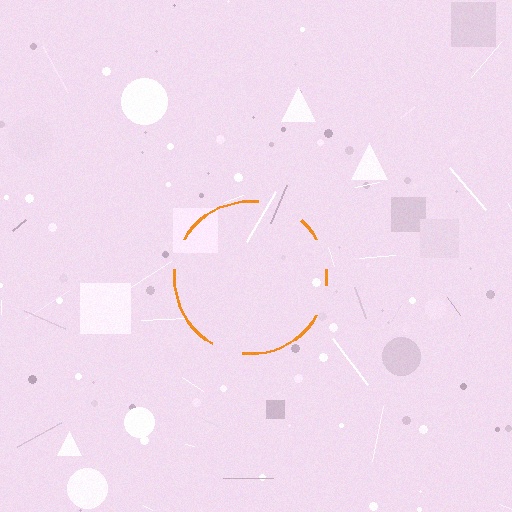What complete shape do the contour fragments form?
The contour fragments form a circle.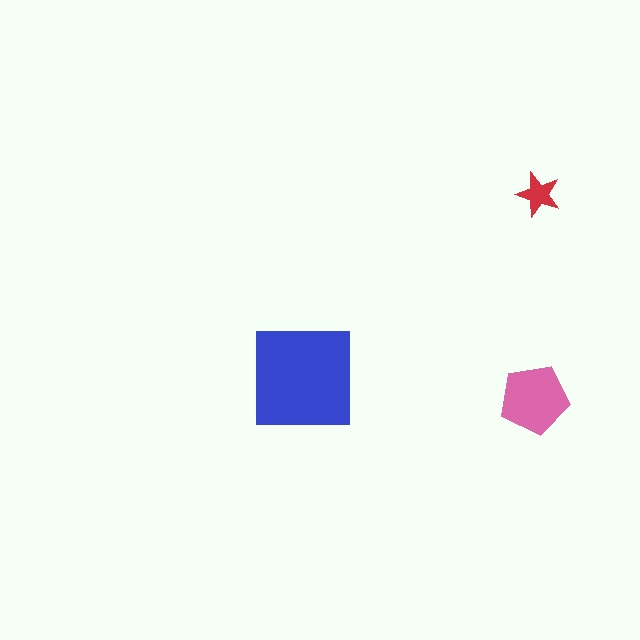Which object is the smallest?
The red star.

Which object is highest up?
The red star is topmost.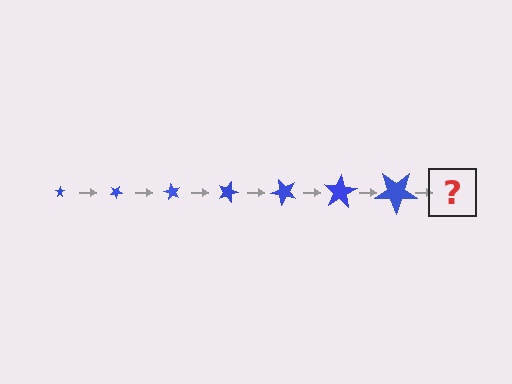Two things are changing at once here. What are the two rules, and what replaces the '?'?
The two rules are that the star grows larger each step and it rotates 30 degrees each step. The '?' should be a star, larger than the previous one and rotated 210 degrees from the start.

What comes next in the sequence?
The next element should be a star, larger than the previous one and rotated 210 degrees from the start.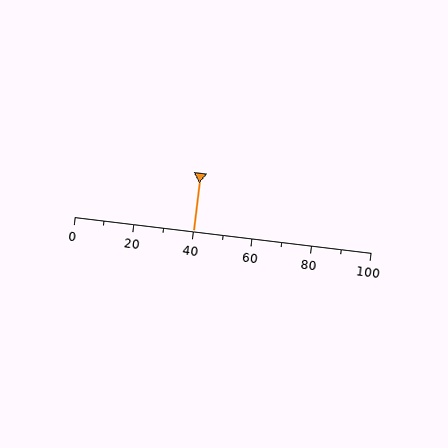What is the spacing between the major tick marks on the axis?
The major ticks are spaced 20 apart.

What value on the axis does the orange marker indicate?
The marker indicates approximately 40.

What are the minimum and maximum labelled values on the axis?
The axis runs from 0 to 100.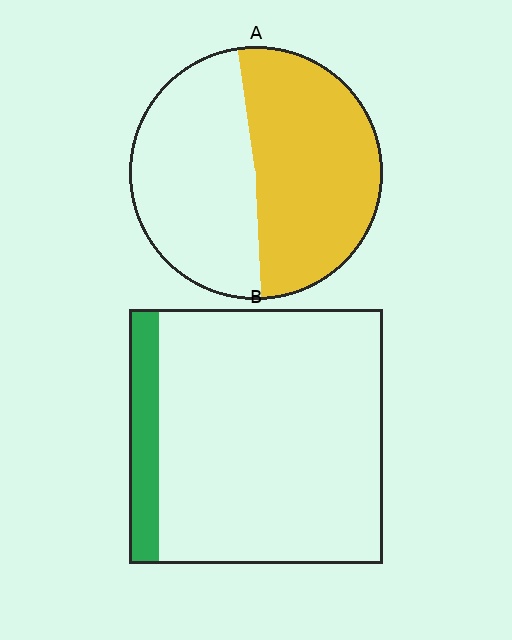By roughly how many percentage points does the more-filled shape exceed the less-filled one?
By roughly 40 percentage points (A over B).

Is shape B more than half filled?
No.